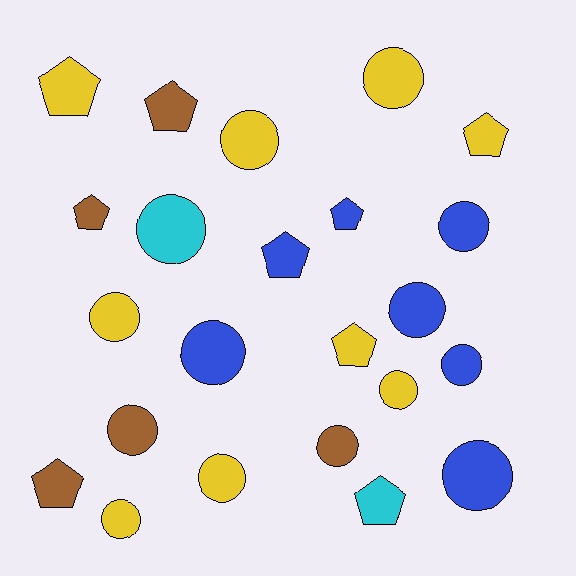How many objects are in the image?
There are 23 objects.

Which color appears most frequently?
Yellow, with 9 objects.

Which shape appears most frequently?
Circle, with 14 objects.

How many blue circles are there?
There are 5 blue circles.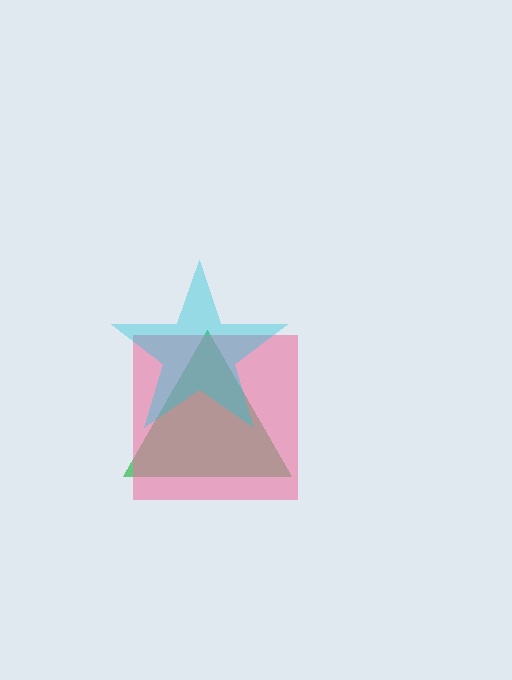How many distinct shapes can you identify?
There are 3 distinct shapes: a green triangle, a pink square, a cyan star.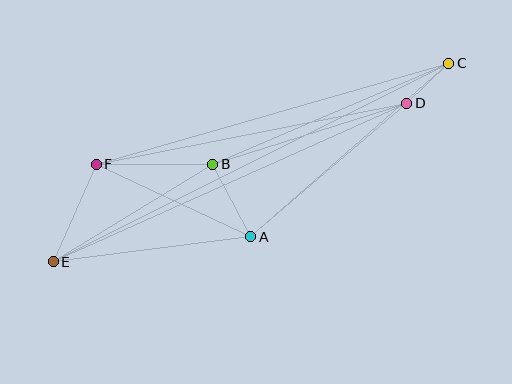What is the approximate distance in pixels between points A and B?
The distance between A and B is approximately 82 pixels.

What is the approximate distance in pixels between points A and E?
The distance between A and E is approximately 199 pixels.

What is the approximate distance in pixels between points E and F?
The distance between E and F is approximately 106 pixels.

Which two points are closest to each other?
Points C and D are closest to each other.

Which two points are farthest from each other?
Points C and E are farthest from each other.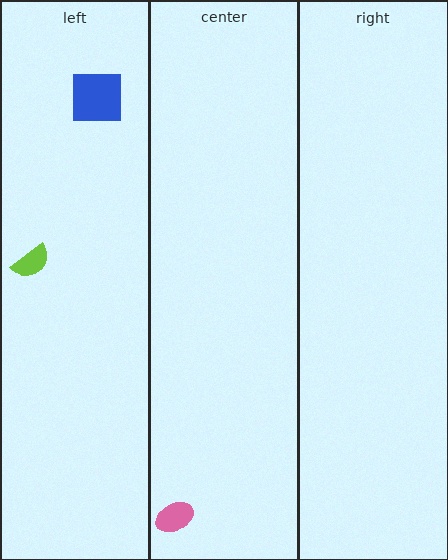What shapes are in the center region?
The pink ellipse.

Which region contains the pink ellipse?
The center region.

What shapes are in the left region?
The lime semicircle, the blue square.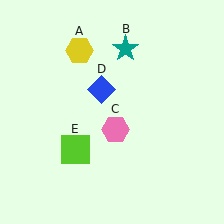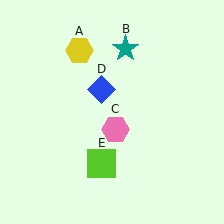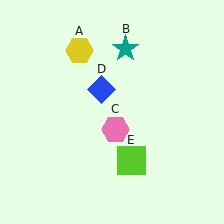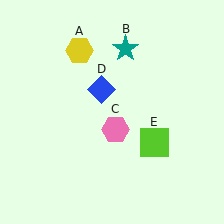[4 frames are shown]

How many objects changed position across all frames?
1 object changed position: lime square (object E).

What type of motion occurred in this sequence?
The lime square (object E) rotated counterclockwise around the center of the scene.